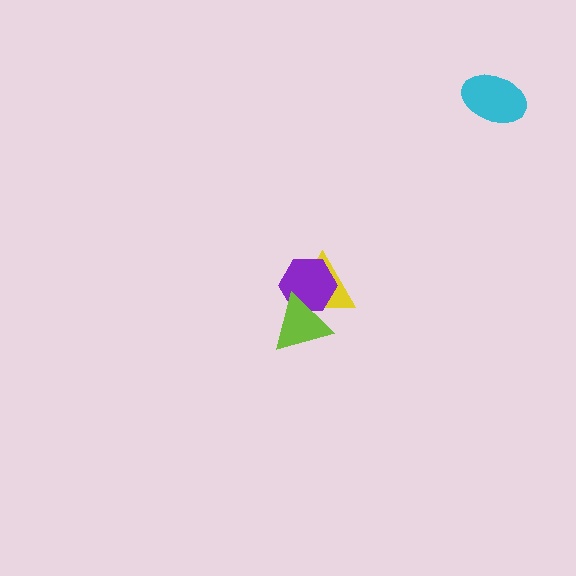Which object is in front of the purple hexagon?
The lime triangle is in front of the purple hexagon.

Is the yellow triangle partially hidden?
Yes, it is partially covered by another shape.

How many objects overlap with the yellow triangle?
2 objects overlap with the yellow triangle.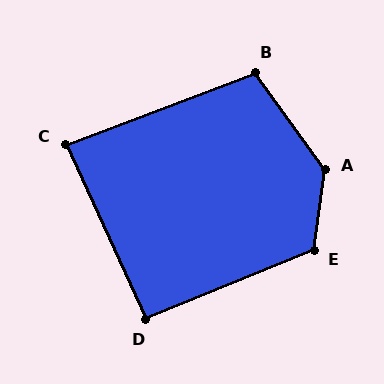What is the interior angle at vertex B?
Approximately 105 degrees (obtuse).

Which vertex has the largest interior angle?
A, at approximately 136 degrees.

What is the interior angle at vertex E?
Approximately 120 degrees (obtuse).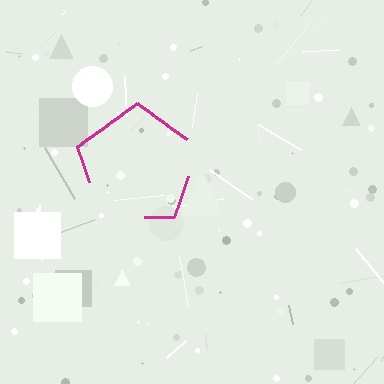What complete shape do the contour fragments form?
The contour fragments form a pentagon.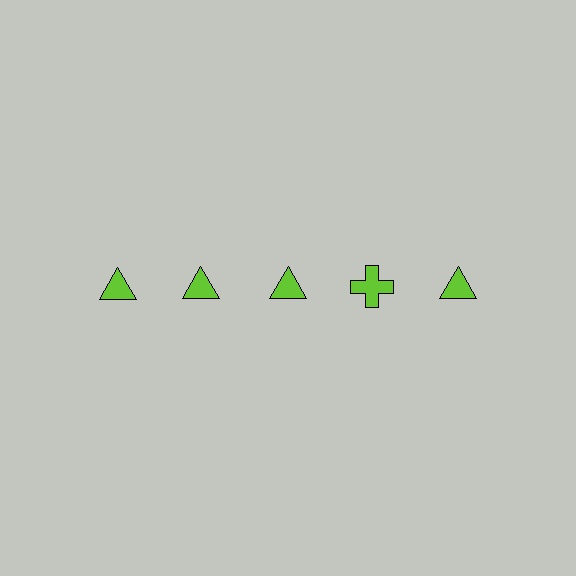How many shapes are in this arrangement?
There are 5 shapes arranged in a grid pattern.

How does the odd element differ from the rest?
It has a different shape: cross instead of triangle.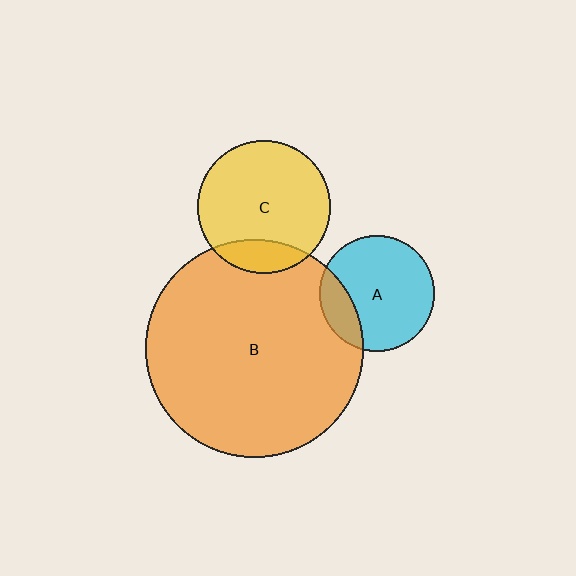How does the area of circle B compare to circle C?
Approximately 2.7 times.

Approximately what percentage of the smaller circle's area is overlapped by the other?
Approximately 15%.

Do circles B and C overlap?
Yes.